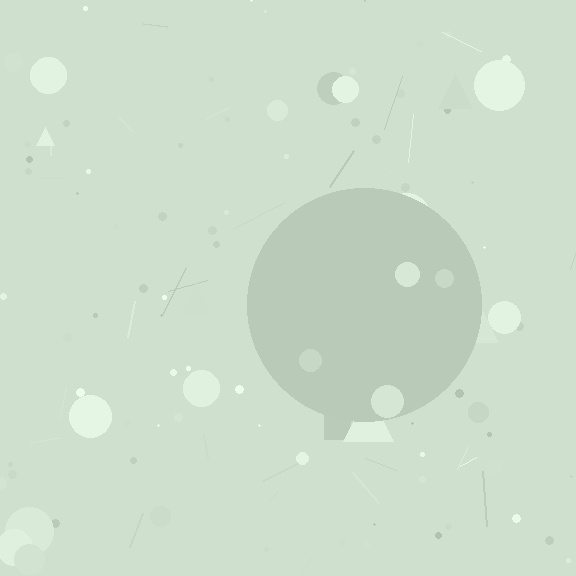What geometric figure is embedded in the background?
A circle is embedded in the background.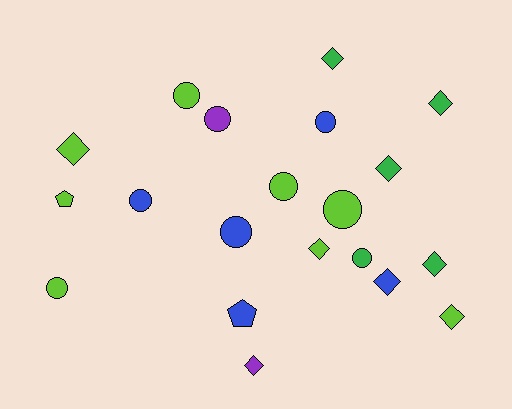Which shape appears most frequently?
Diamond, with 9 objects.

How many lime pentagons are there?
There is 1 lime pentagon.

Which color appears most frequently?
Lime, with 8 objects.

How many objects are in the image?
There are 20 objects.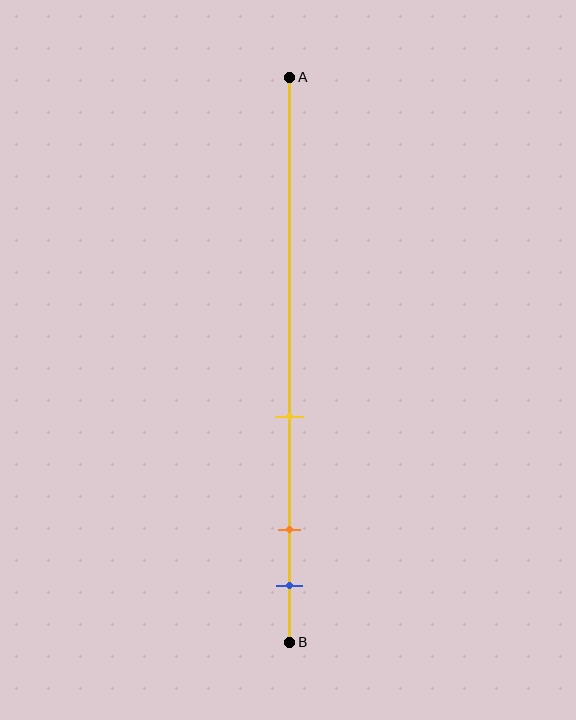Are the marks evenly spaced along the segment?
No, the marks are not evenly spaced.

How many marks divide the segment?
There are 3 marks dividing the segment.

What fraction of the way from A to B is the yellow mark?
The yellow mark is approximately 60% (0.6) of the way from A to B.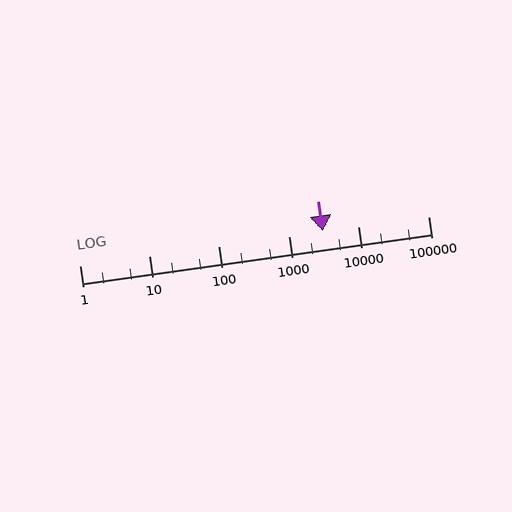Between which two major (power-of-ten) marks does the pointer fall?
The pointer is between 1000 and 10000.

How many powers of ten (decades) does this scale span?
The scale spans 5 decades, from 1 to 100000.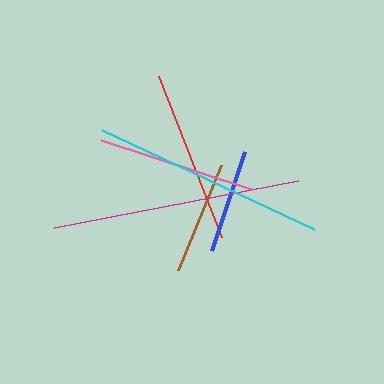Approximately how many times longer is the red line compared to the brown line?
The red line is approximately 1.5 times the length of the brown line.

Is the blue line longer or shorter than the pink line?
The pink line is longer than the blue line.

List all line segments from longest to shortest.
From longest to shortest: magenta, cyan, red, pink, brown, blue.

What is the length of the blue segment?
The blue segment is approximately 105 pixels long.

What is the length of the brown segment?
The brown segment is approximately 113 pixels long.